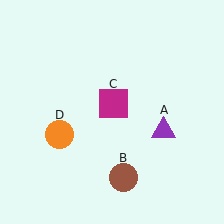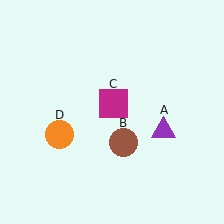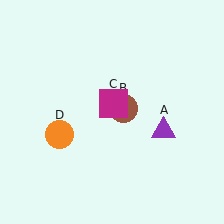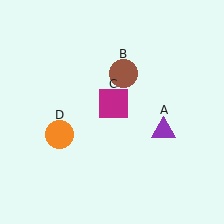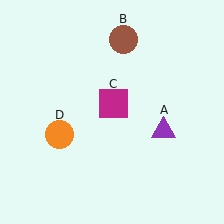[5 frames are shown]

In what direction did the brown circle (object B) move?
The brown circle (object B) moved up.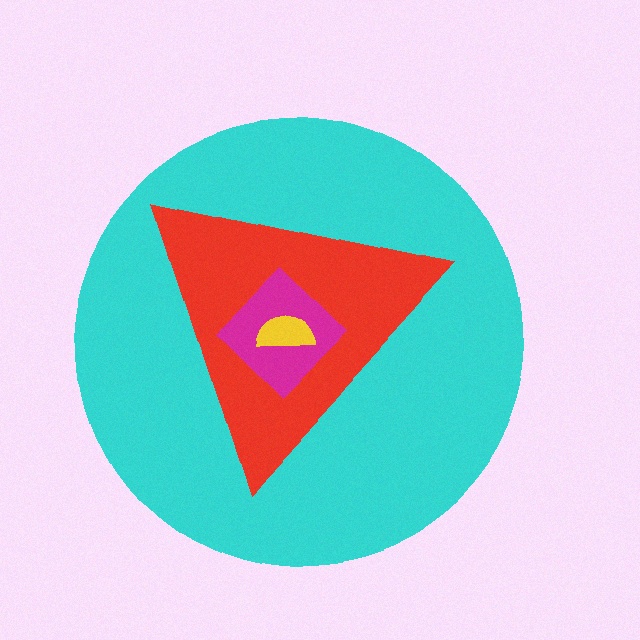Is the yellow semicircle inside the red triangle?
Yes.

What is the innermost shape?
The yellow semicircle.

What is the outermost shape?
The cyan circle.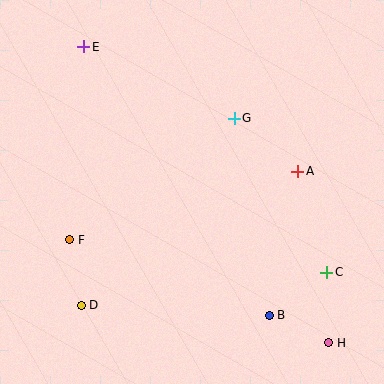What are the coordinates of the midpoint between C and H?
The midpoint between C and H is at (328, 307).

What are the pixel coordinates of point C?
Point C is at (327, 272).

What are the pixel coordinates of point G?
Point G is at (234, 118).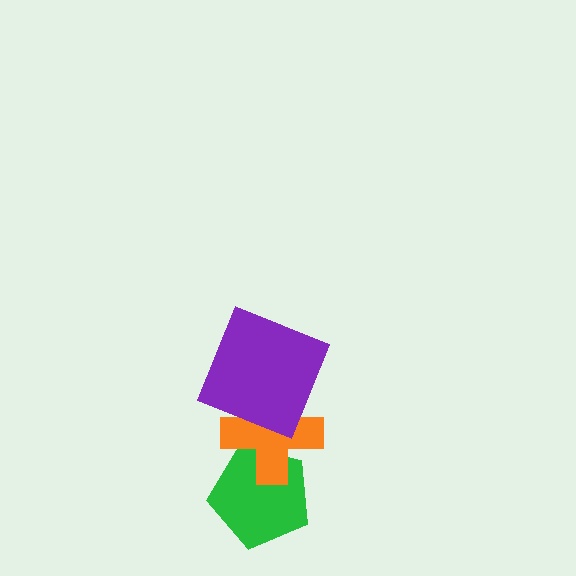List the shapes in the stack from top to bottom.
From top to bottom: the purple square, the orange cross, the green pentagon.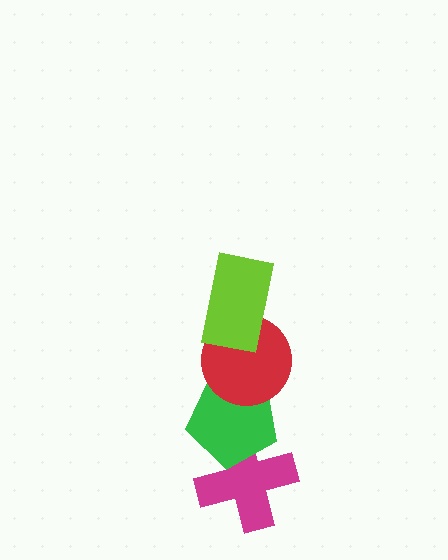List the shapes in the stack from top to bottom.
From top to bottom: the lime rectangle, the red circle, the green pentagon, the magenta cross.